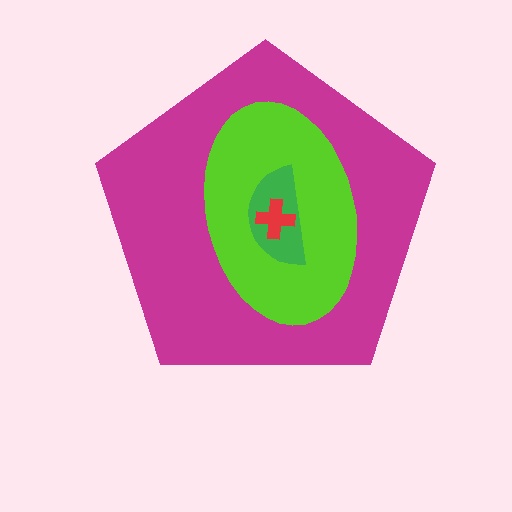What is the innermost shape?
The red cross.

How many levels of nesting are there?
4.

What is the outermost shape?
The magenta pentagon.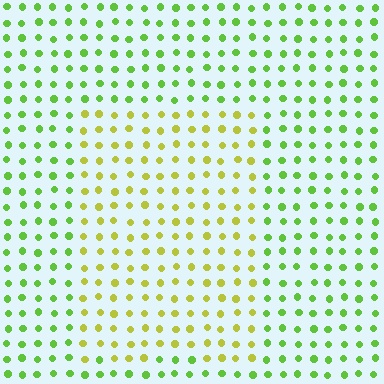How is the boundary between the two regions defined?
The boundary is defined purely by a slight shift in hue (about 38 degrees). Spacing, size, and orientation are identical on both sides.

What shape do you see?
I see a rectangle.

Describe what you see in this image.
The image is filled with small lime elements in a uniform arrangement. A rectangle-shaped region is visible where the elements are tinted to a slightly different hue, forming a subtle color boundary.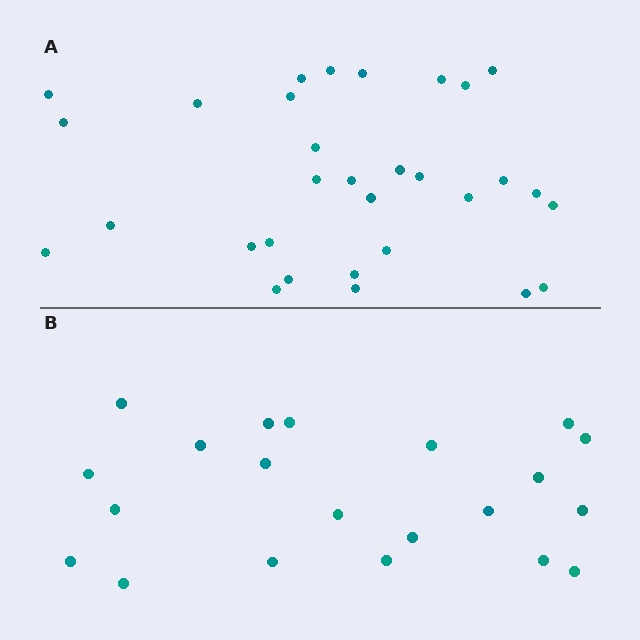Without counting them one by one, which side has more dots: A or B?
Region A (the top region) has more dots.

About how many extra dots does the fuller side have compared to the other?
Region A has roughly 10 or so more dots than region B.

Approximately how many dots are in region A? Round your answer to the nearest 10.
About 30 dots. (The exact count is 31, which rounds to 30.)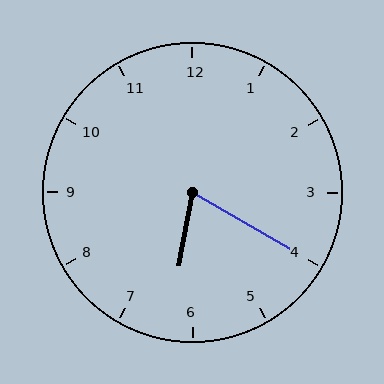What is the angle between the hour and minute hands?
Approximately 70 degrees.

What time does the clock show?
6:20.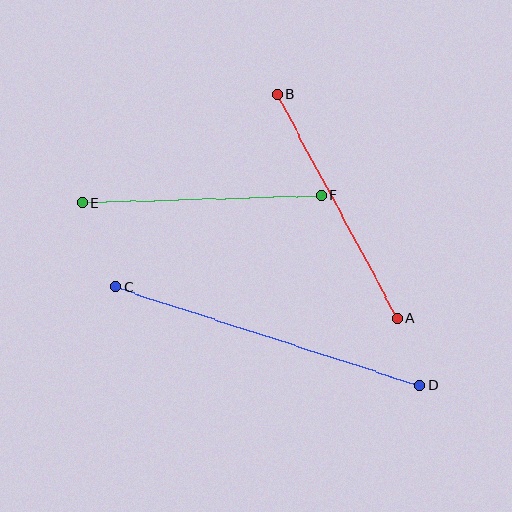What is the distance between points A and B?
The distance is approximately 254 pixels.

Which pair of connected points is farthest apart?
Points C and D are farthest apart.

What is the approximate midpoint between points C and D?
The midpoint is at approximately (268, 336) pixels.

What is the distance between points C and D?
The distance is approximately 320 pixels.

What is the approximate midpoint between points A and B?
The midpoint is at approximately (337, 206) pixels.